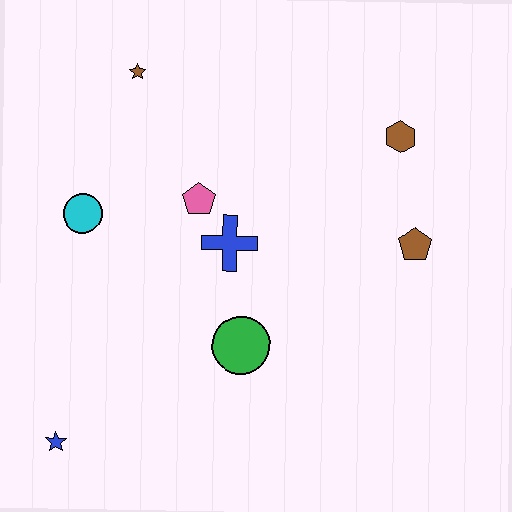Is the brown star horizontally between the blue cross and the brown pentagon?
No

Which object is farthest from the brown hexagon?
The blue star is farthest from the brown hexagon.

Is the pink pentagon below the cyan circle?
No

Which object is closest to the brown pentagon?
The brown hexagon is closest to the brown pentagon.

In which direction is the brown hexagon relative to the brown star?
The brown hexagon is to the right of the brown star.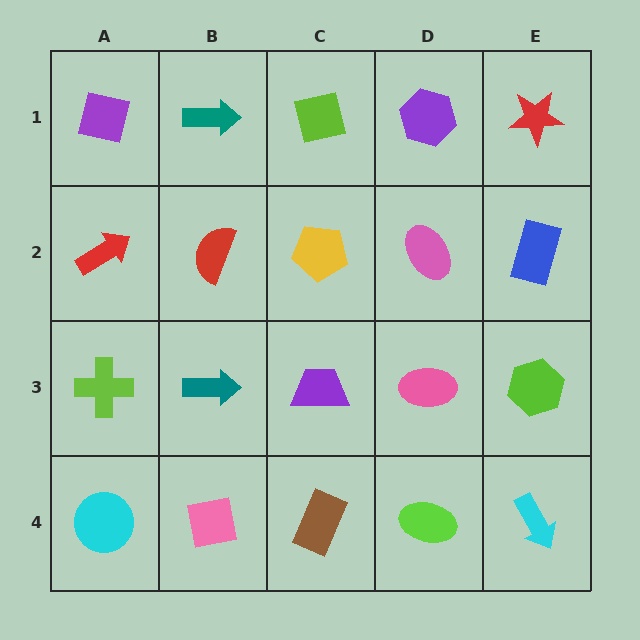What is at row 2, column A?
A red arrow.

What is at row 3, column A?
A lime cross.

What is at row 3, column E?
A lime hexagon.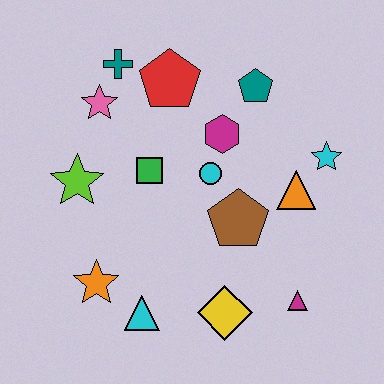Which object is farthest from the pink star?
The magenta triangle is farthest from the pink star.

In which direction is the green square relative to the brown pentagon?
The green square is to the left of the brown pentagon.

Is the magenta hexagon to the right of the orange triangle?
No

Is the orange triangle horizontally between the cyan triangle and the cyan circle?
No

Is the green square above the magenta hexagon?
No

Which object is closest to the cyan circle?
The magenta hexagon is closest to the cyan circle.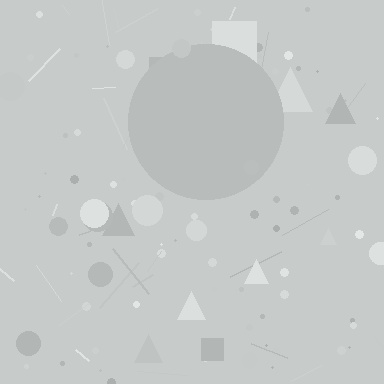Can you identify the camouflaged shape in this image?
The camouflaged shape is a circle.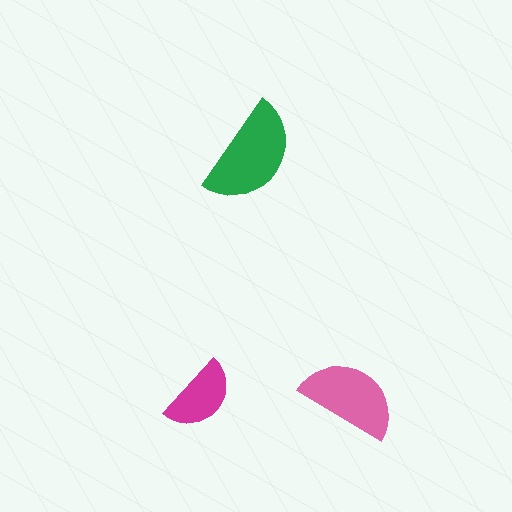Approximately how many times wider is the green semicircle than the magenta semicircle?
About 1.5 times wider.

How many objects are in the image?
There are 3 objects in the image.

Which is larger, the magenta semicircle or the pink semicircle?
The pink one.